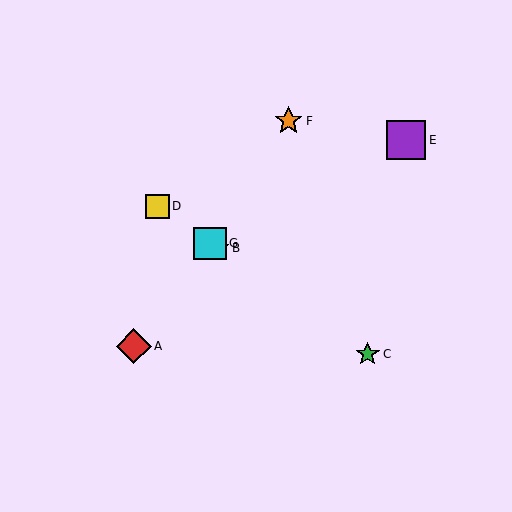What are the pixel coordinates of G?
Object G is at (210, 243).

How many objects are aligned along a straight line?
4 objects (B, C, D, G) are aligned along a straight line.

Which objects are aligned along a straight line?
Objects B, C, D, G are aligned along a straight line.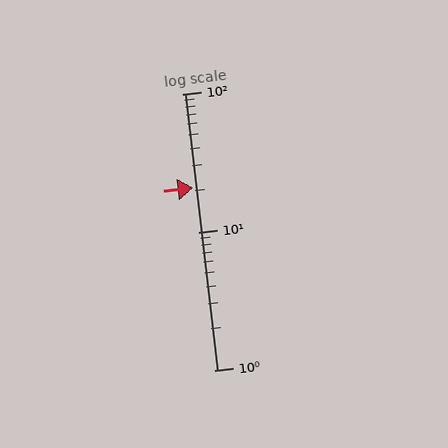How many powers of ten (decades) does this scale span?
The scale spans 2 decades, from 1 to 100.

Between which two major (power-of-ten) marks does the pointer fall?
The pointer is between 10 and 100.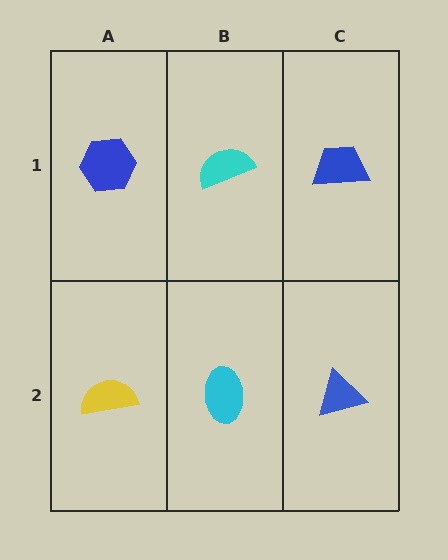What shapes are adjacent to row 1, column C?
A blue triangle (row 2, column C), a cyan semicircle (row 1, column B).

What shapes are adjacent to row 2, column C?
A blue trapezoid (row 1, column C), a cyan ellipse (row 2, column B).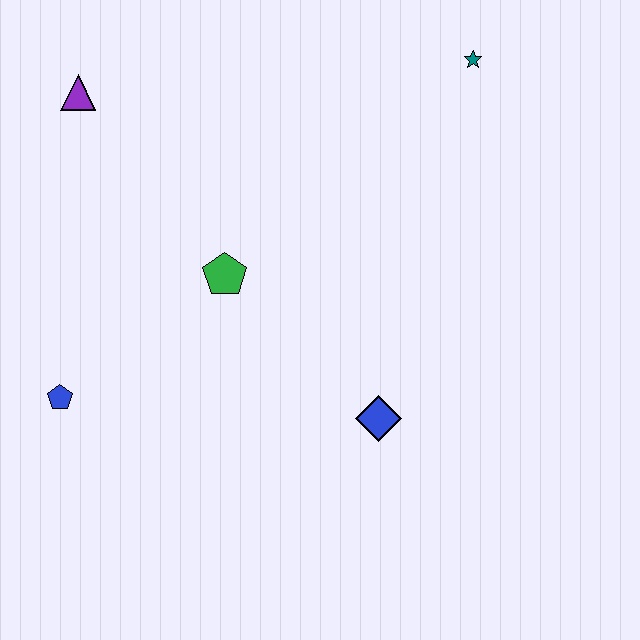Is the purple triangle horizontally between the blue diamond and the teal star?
No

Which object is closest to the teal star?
The green pentagon is closest to the teal star.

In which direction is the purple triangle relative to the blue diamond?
The purple triangle is above the blue diamond.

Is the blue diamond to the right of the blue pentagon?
Yes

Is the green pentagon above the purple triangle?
No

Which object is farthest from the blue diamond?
The purple triangle is farthest from the blue diamond.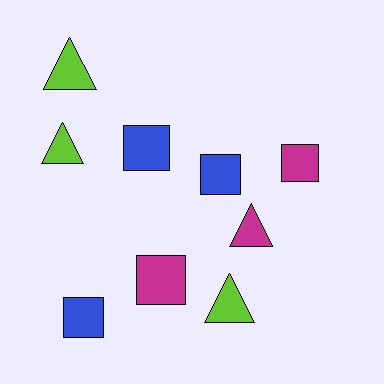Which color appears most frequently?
Magenta, with 3 objects.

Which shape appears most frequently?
Square, with 5 objects.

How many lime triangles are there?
There are 3 lime triangles.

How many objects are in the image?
There are 9 objects.